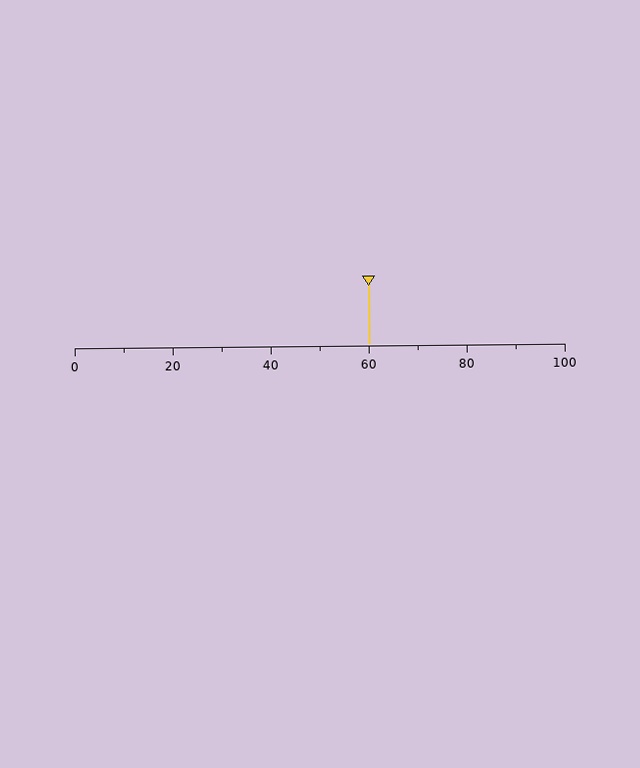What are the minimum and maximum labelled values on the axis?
The axis runs from 0 to 100.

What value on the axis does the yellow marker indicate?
The marker indicates approximately 60.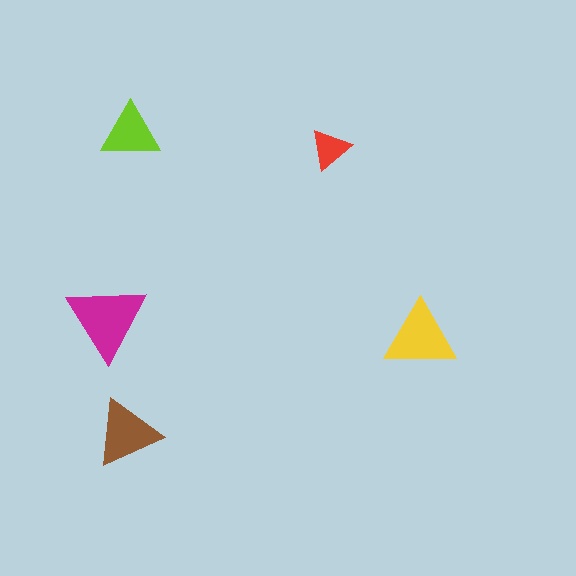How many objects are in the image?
There are 5 objects in the image.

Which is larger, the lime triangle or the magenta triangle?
The magenta one.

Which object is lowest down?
The brown triangle is bottommost.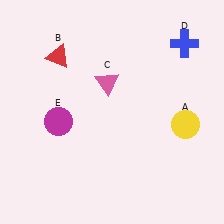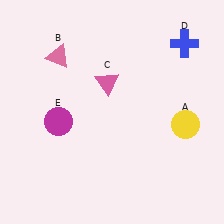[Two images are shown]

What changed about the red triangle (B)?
In Image 1, B is red. In Image 2, it changed to pink.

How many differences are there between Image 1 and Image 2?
There is 1 difference between the two images.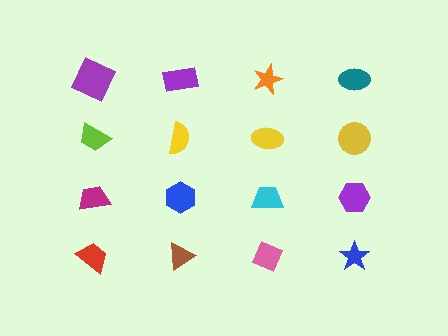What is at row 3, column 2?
A blue hexagon.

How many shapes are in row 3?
4 shapes.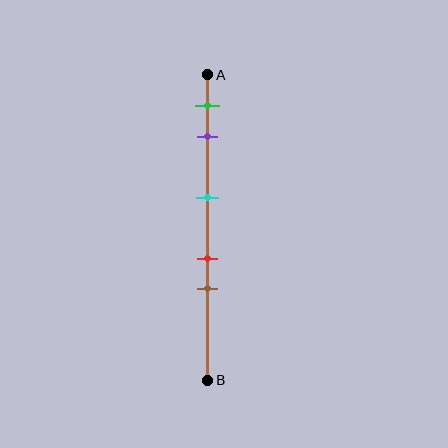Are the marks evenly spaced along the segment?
No, the marks are not evenly spaced.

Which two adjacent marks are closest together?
The red and brown marks are the closest adjacent pair.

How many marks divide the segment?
There are 5 marks dividing the segment.